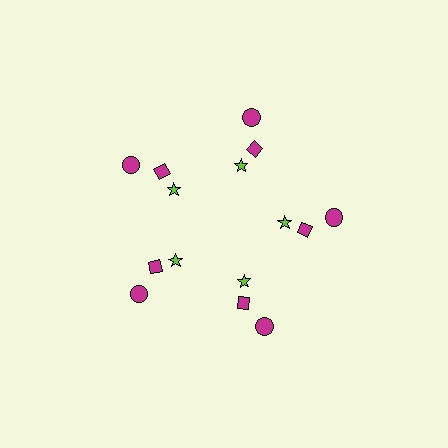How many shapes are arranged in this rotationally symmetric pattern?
There are 15 shapes, arranged in 5 groups of 3.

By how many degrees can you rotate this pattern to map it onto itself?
The pattern maps onto itself every 72 degrees of rotation.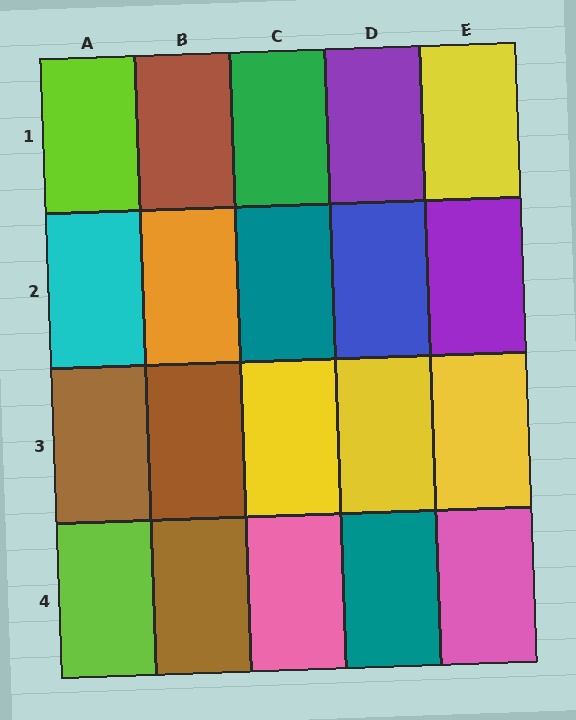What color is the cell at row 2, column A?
Cyan.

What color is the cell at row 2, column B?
Orange.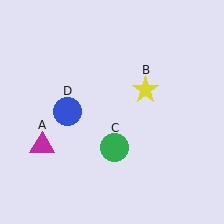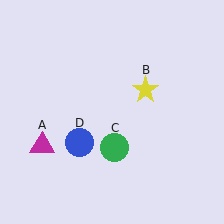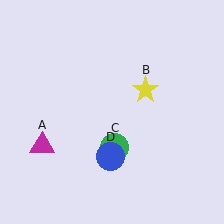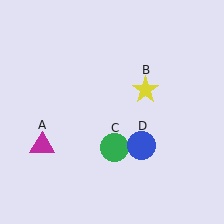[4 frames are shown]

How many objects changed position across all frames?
1 object changed position: blue circle (object D).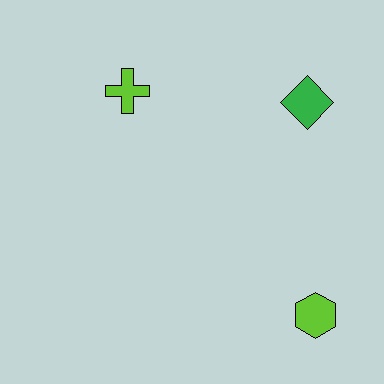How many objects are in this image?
There are 3 objects.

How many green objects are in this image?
There is 1 green object.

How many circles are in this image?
There are no circles.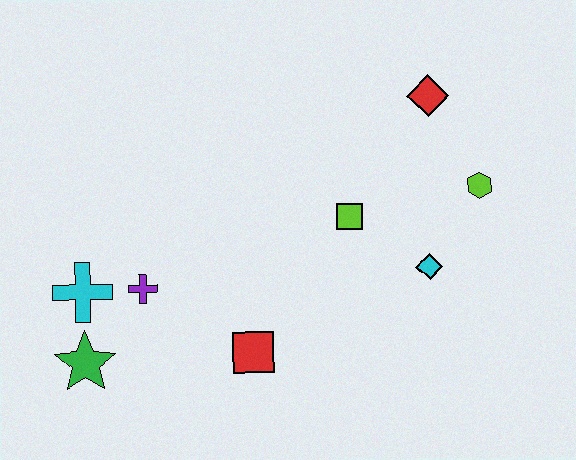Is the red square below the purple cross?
Yes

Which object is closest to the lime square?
The cyan diamond is closest to the lime square.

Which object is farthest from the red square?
The red diamond is farthest from the red square.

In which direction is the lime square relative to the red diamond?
The lime square is below the red diamond.